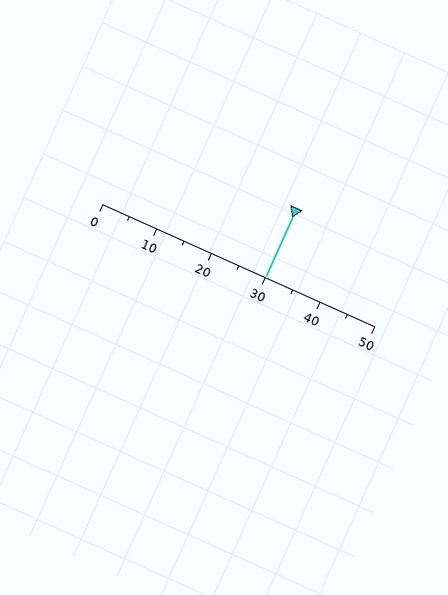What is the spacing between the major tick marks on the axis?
The major ticks are spaced 10 apart.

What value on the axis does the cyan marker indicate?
The marker indicates approximately 30.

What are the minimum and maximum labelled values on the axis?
The axis runs from 0 to 50.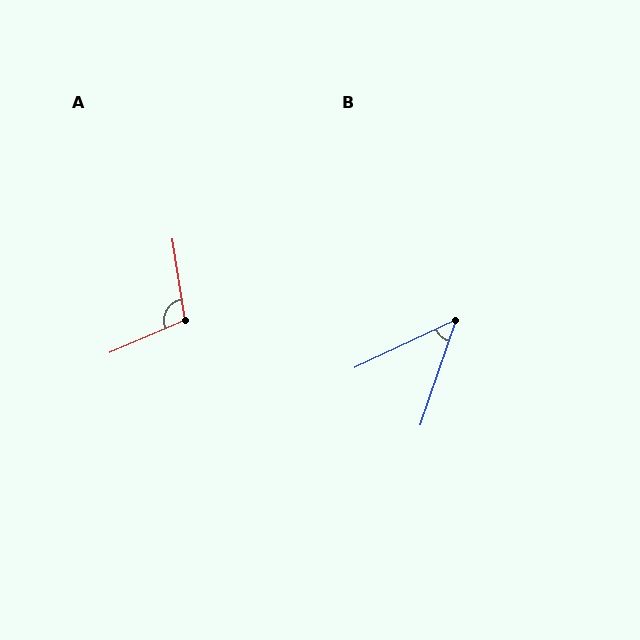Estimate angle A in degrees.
Approximately 105 degrees.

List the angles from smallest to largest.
B (46°), A (105°).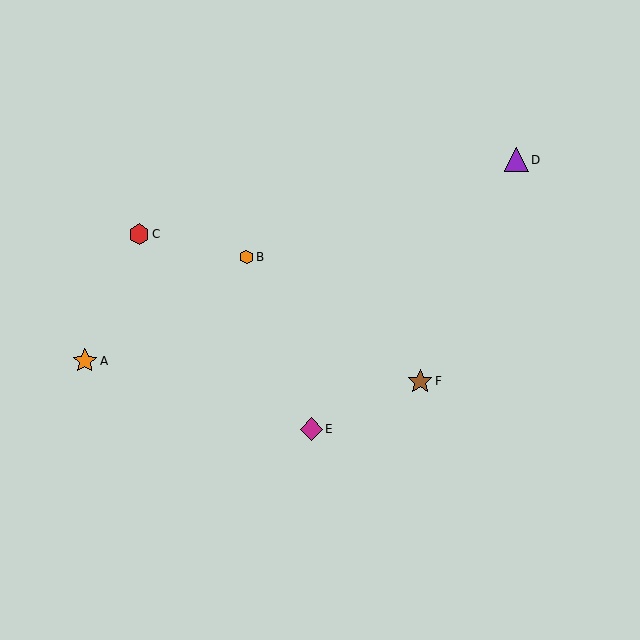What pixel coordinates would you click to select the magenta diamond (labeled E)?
Click at (311, 429) to select the magenta diamond E.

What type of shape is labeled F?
Shape F is a brown star.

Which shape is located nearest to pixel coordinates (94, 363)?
The orange star (labeled A) at (85, 361) is nearest to that location.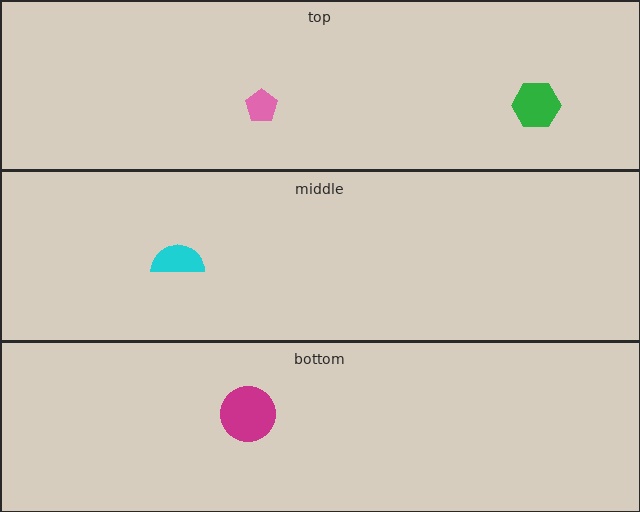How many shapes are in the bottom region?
1.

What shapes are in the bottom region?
The magenta circle.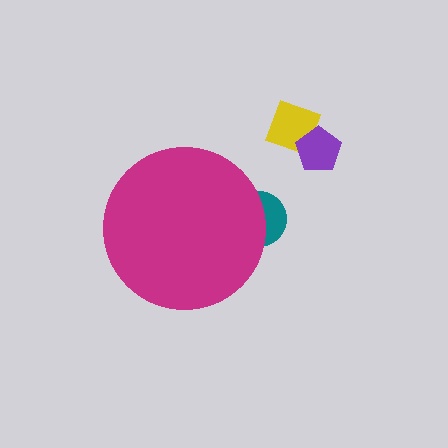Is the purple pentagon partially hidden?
No, the purple pentagon is fully visible.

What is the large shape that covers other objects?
A magenta circle.